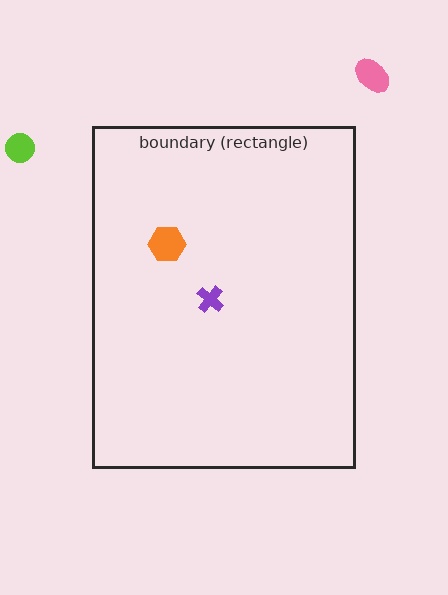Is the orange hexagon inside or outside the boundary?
Inside.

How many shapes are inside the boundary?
2 inside, 2 outside.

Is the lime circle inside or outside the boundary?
Outside.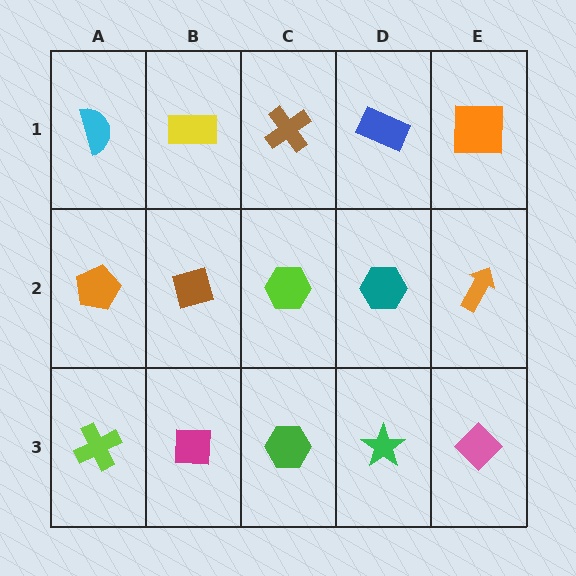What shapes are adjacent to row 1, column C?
A lime hexagon (row 2, column C), a yellow rectangle (row 1, column B), a blue rectangle (row 1, column D).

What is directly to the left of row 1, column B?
A cyan semicircle.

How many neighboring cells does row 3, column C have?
3.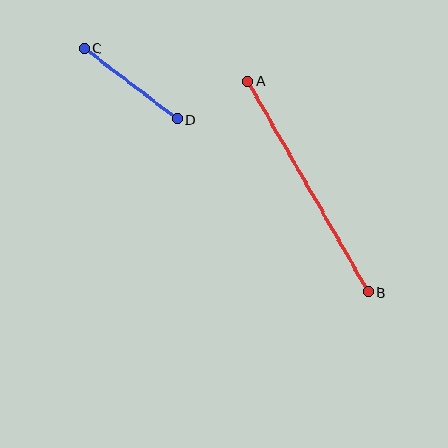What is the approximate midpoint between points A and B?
The midpoint is at approximately (308, 186) pixels.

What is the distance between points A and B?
The distance is approximately 243 pixels.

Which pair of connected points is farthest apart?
Points A and B are farthest apart.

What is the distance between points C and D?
The distance is approximately 116 pixels.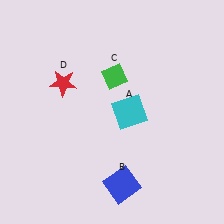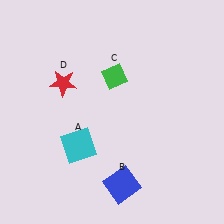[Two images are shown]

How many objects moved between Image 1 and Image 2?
1 object moved between the two images.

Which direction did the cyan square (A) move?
The cyan square (A) moved left.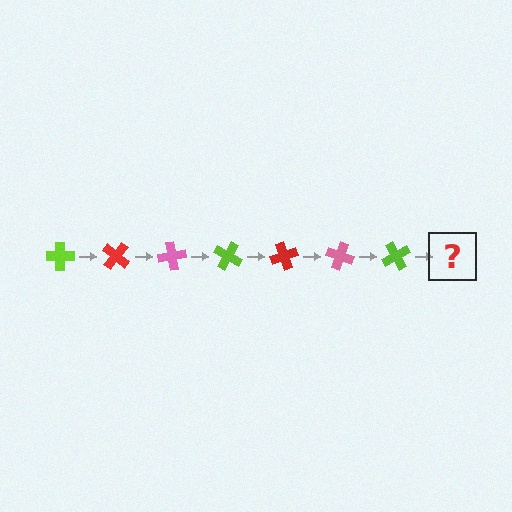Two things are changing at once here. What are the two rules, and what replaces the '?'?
The two rules are that it rotates 40 degrees each step and the color cycles through lime, red, and pink. The '?' should be a red cross, rotated 280 degrees from the start.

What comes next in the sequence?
The next element should be a red cross, rotated 280 degrees from the start.